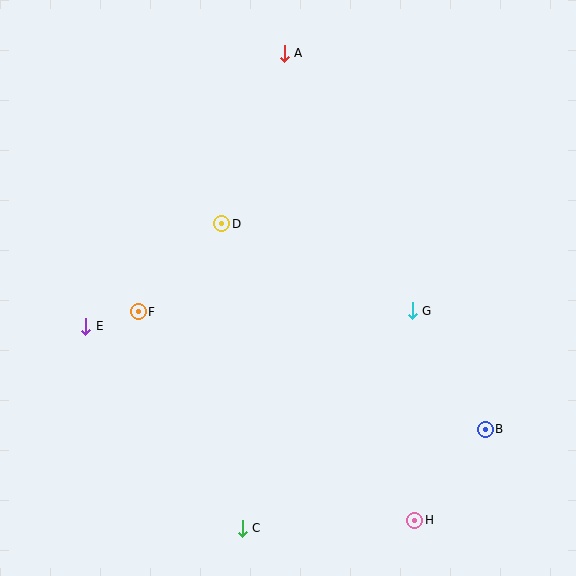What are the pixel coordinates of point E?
Point E is at (86, 326).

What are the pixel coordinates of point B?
Point B is at (485, 429).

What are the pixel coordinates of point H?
Point H is at (415, 520).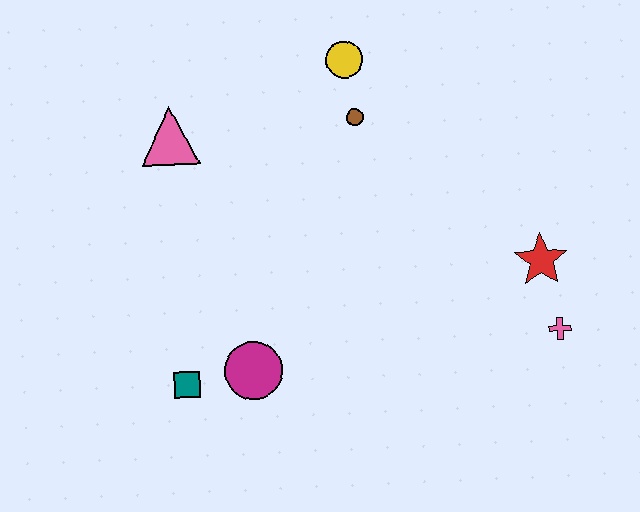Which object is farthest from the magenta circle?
The yellow circle is farthest from the magenta circle.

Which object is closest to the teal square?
The magenta circle is closest to the teal square.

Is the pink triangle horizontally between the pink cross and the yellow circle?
No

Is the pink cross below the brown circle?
Yes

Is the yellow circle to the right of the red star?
No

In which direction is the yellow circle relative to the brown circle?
The yellow circle is above the brown circle.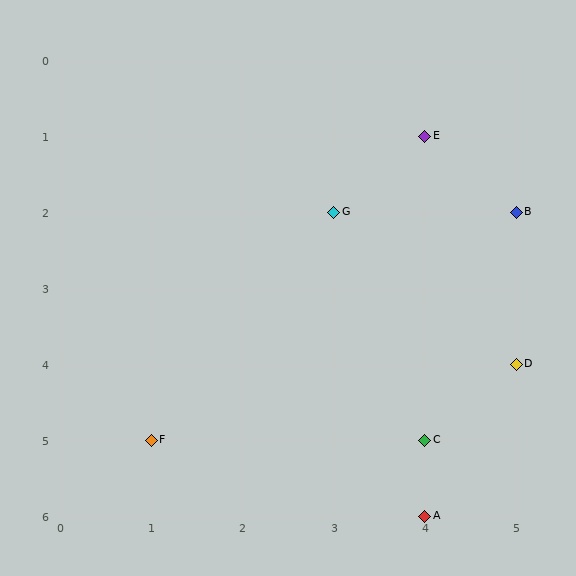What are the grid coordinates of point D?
Point D is at grid coordinates (5, 4).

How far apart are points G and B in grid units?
Points G and B are 2 columns apart.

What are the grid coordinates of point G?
Point G is at grid coordinates (3, 2).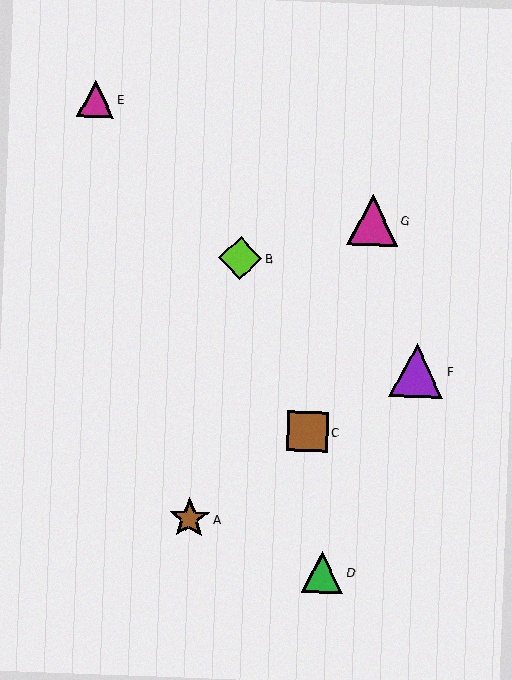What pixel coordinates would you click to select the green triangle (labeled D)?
Click at (322, 572) to select the green triangle D.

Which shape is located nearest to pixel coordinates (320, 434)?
The brown square (labeled C) at (307, 432) is nearest to that location.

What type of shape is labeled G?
Shape G is a magenta triangle.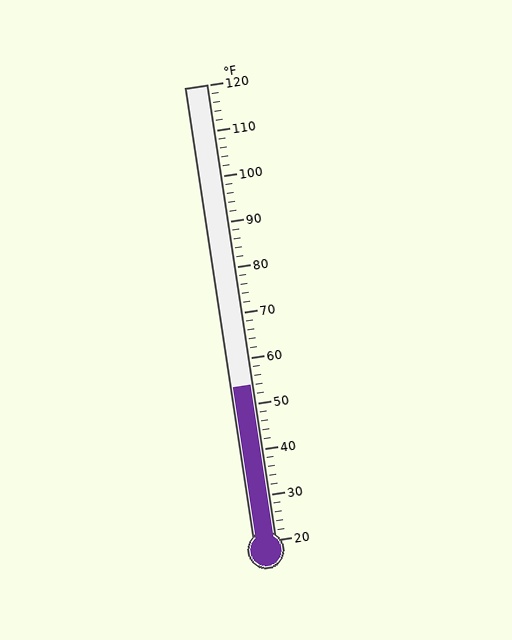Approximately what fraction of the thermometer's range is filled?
The thermometer is filled to approximately 35% of its range.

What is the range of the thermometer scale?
The thermometer scale ranges from 20°F to 120°F.